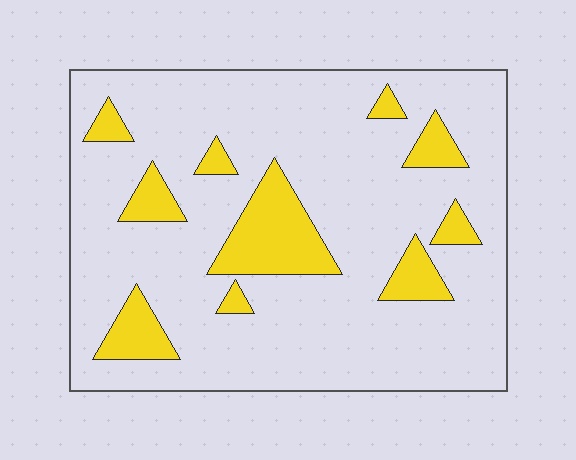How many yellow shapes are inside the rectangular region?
10.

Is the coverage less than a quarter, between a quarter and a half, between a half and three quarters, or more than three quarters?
Less than a quarter.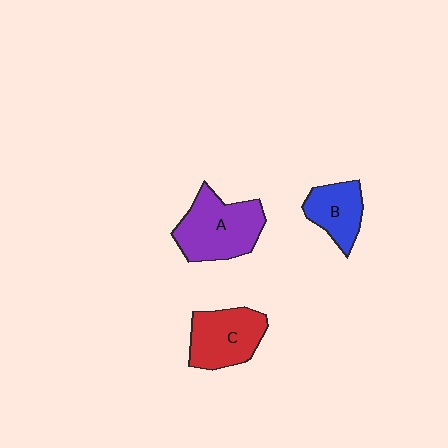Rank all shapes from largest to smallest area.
From largest to smallest: A (purple), C (red), B (blue).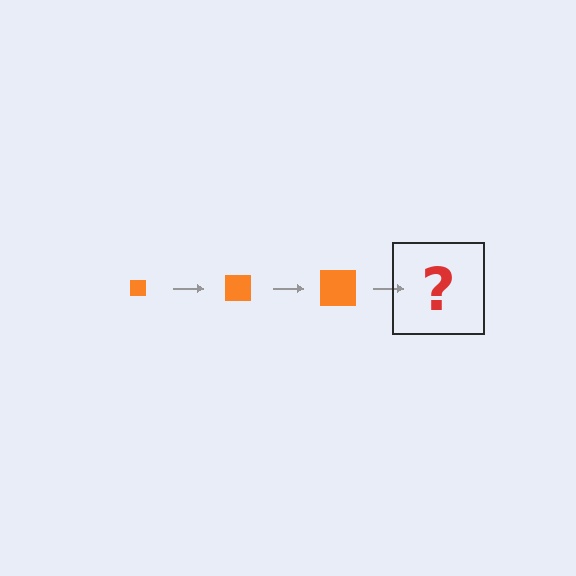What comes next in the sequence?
The next element should be an orange square, larger than the previous one.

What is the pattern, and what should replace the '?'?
The pattern is that the square gets progressively larger each step. The '?' should be an orange square, larger than the previous one.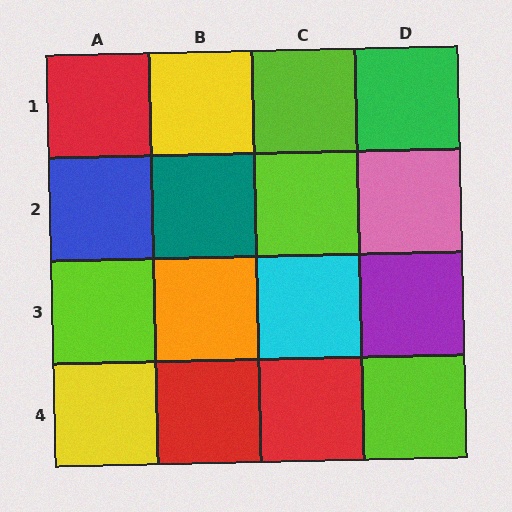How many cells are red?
3 cells are red.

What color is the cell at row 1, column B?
Yellow.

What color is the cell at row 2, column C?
Lime.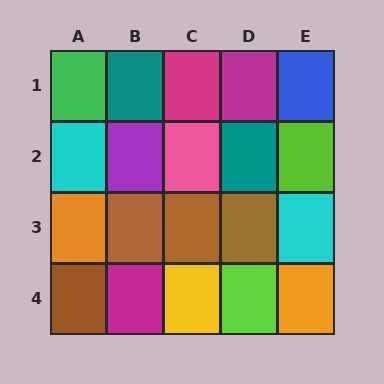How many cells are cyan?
2 cells are cyan.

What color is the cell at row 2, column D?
Teal.